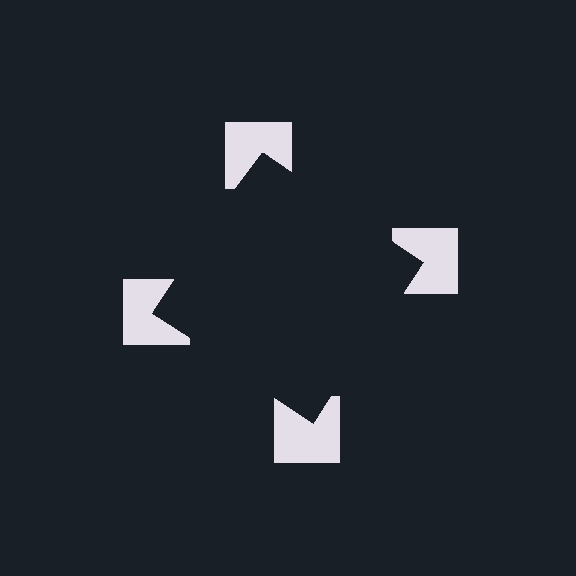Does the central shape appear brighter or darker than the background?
It typically appears slightly darker than the background, even though no actual brightness change is drawn.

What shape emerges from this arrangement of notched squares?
An illusory square — its edges are inferred from the aligned wedge cuts in the notched squares, not physically drawn.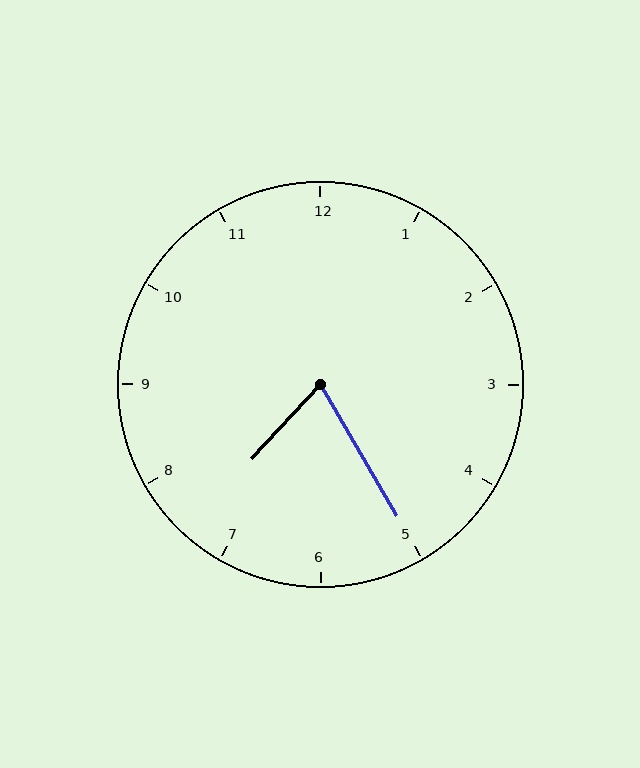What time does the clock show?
7:25.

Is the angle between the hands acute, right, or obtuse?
It is acute.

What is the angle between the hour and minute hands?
Approximately 72 degrees.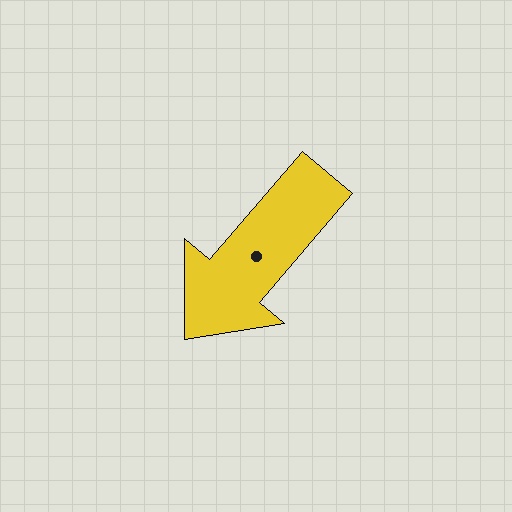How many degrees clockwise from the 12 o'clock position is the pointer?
Approximately 221 degrees.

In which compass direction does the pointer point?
Southwest.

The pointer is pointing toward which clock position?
Roughly 7 o'clock.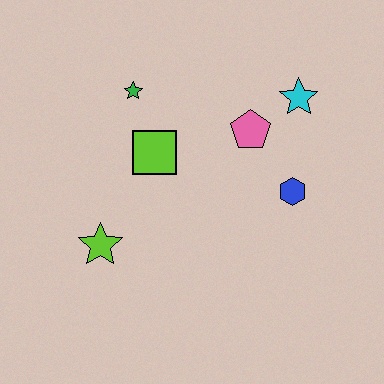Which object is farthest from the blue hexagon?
The lime star is farthest from the blue hexagon.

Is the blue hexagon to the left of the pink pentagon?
No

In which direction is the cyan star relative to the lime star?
The cyan star is to the right of the lime star.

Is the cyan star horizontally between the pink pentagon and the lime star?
No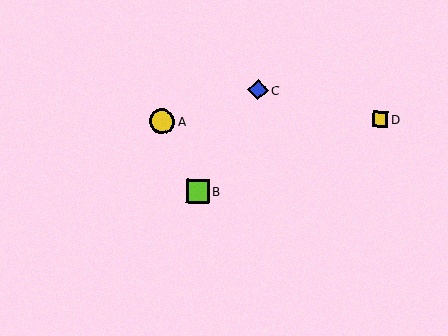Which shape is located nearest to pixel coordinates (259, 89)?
The blue diamond (labeled C) at (258, 90) is nearest to that location.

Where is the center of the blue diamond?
The center of the blue diamond is at (258, 90).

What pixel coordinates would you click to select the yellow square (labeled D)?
Click at (380, 119) to select the yellow square D.